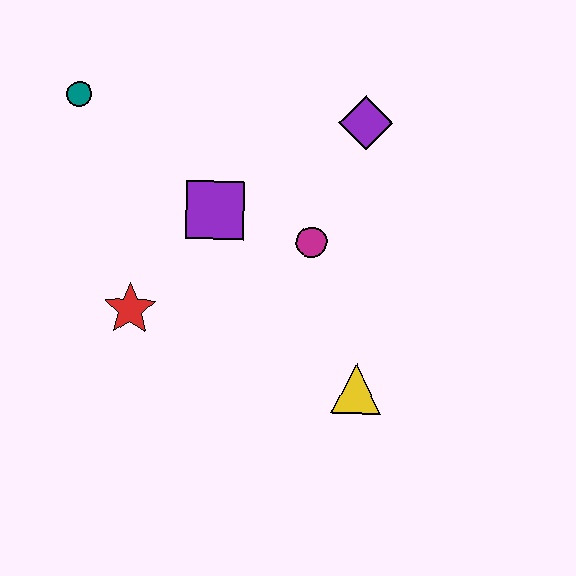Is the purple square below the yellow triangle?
No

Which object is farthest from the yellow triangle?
The teal circle is farthest from the yellow triangle.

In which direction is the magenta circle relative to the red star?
The magenta circle is to the right of the red star.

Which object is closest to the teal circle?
The purple square is closest to the teal circle.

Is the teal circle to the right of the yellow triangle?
No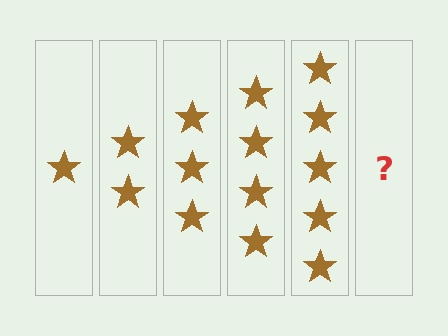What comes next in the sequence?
The next element should be 6 stars.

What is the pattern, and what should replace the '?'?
The pattern is that each step adds one more star. The '?' should be 6 stars.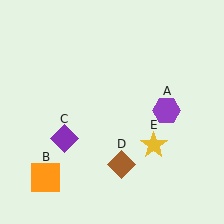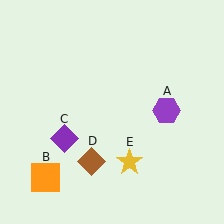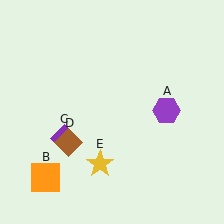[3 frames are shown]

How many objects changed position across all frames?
2 objects changed position: brown diamond (object D), yellow star (object E).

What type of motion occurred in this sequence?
The brown diamond (object D), yellow star (object E) rotated clockwise around the center of the scene.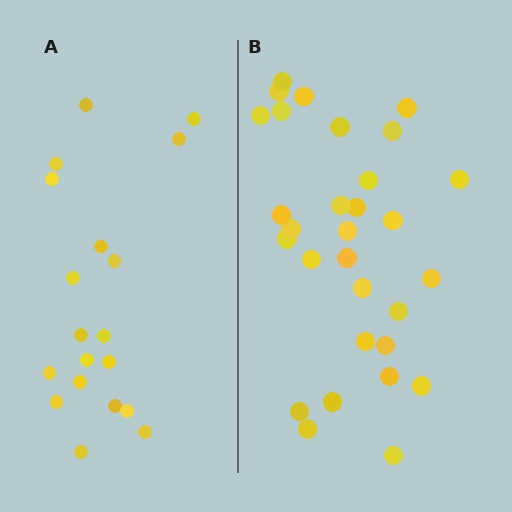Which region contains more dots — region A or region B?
Region B (the right region) has more dots.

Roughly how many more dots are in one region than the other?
Region B has roughly 12 or so more dots than region A.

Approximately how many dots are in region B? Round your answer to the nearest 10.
About 30 dots.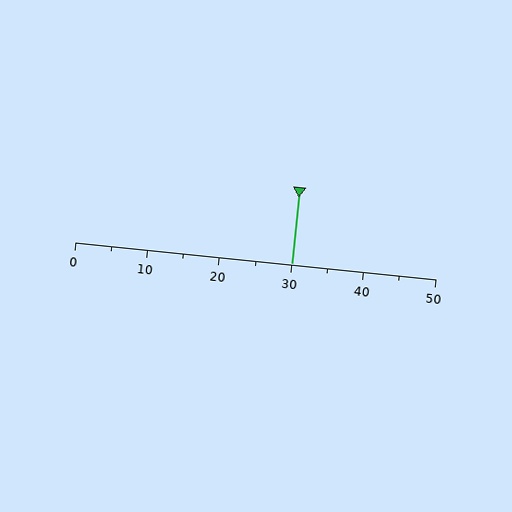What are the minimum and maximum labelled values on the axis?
The axis runs from 0 to 50.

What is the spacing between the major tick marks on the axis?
The major ticks are spaced 10 apart.